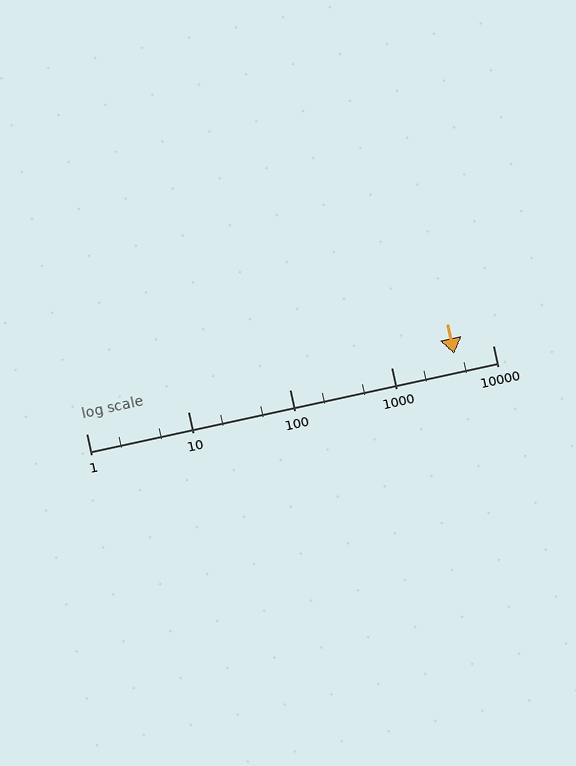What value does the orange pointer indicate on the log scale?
The pointer indicates approximately 4200.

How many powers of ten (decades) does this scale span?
The scale spans 4 decades, from 1 to 10000.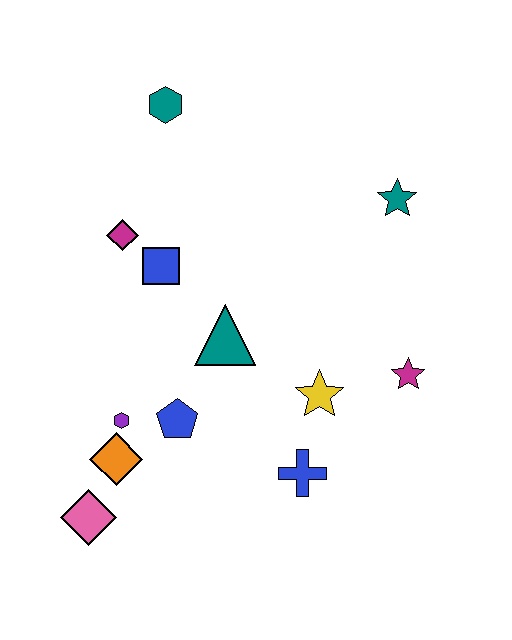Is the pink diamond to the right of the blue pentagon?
No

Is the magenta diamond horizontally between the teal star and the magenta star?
No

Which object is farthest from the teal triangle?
The teal hexagon is farthest from the teal triangle.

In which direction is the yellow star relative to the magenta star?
The yellow star is to the left of the magenta star.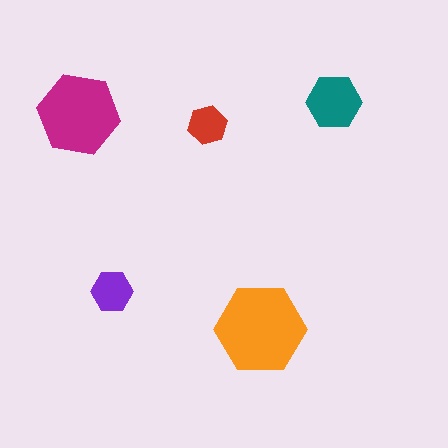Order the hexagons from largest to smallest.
the orange one, the magenta one, the teal one, the purple one, the red one.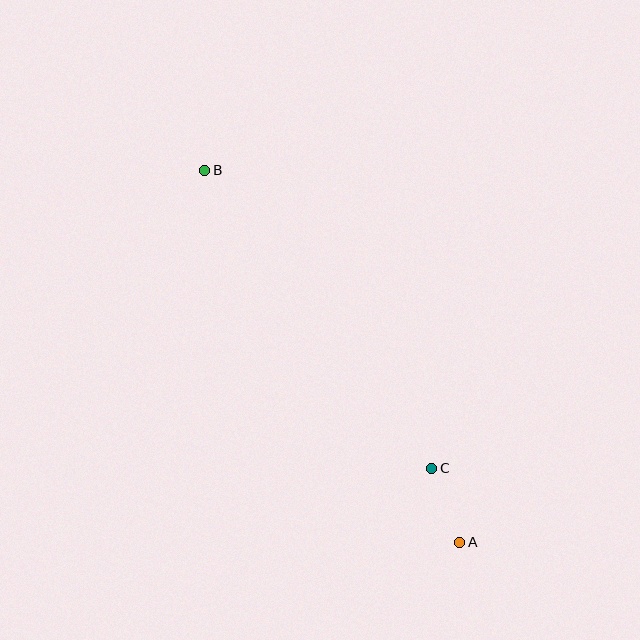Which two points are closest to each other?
Points A and C are closest to each other.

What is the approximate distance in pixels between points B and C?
The distance between B and C is approximately 375 pixels.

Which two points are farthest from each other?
Points A and B are farthest from each other.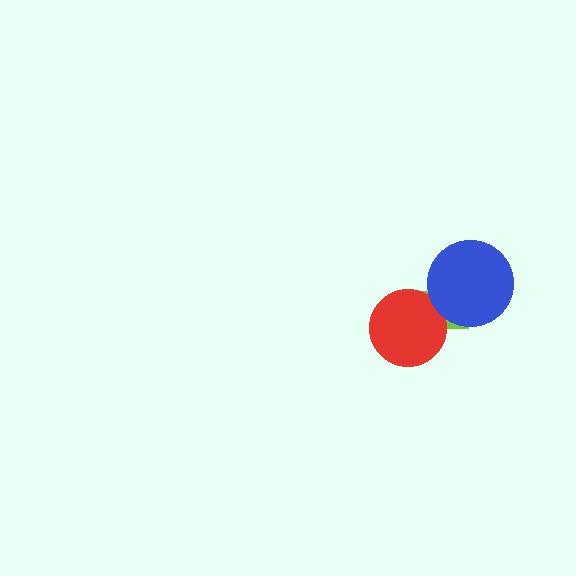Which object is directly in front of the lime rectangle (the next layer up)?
The red circle is directly in front of the lime rectangle.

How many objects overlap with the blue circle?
1 object overlaps with the blue circle.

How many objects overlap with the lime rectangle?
2 objects overlap with the lime rectangle.